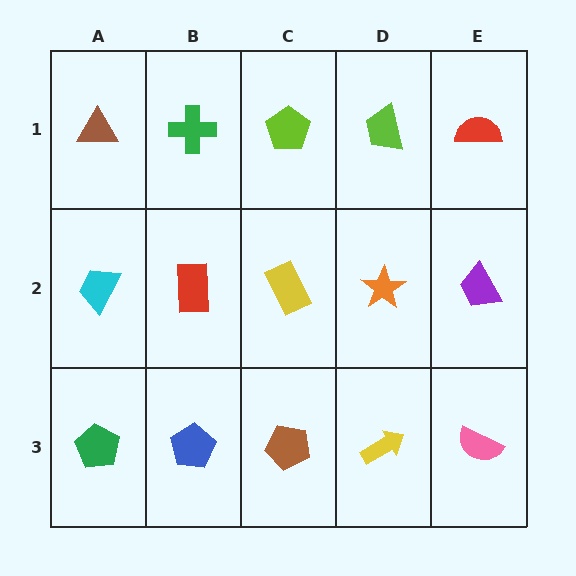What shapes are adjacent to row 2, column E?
A red semicircle (row 1, column E), a pink semicircle (row 3, column E), an orange star (row 2, column D).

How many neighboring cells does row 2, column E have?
3.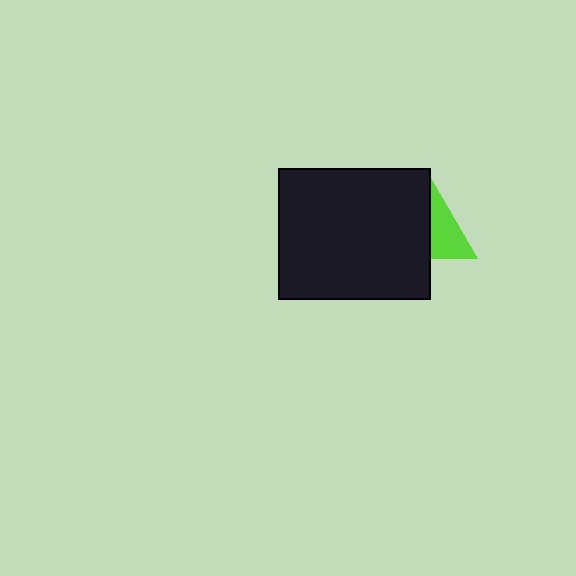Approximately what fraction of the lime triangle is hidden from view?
Roughly 55% of the lime triangle is hidden behind the black rectangle.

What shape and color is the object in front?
The object in front is a black rectangle.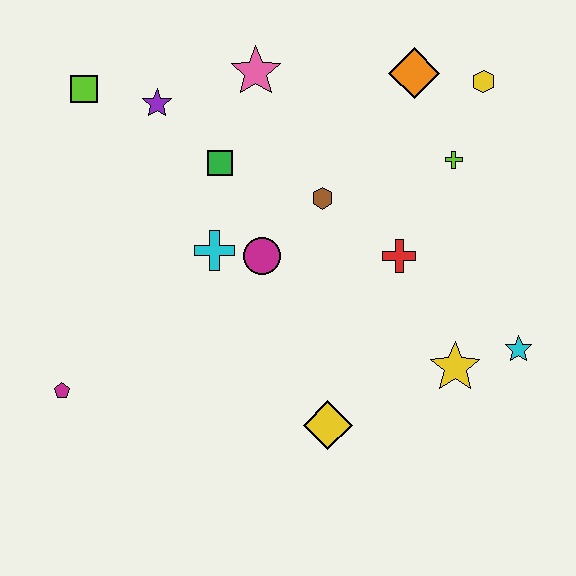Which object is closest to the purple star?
The lime square is closest to the purple star.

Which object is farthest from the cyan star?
The lime square is farthest from the cyan star.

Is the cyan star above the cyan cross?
No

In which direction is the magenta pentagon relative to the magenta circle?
The magenta pentagon is to the left of the magenta circle.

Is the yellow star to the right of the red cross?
Yes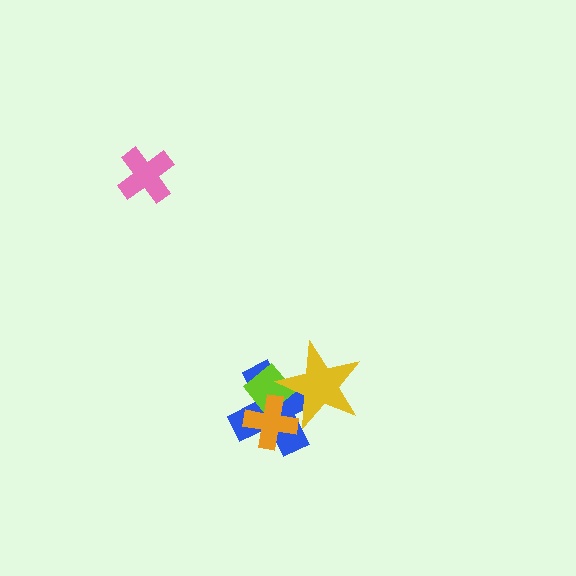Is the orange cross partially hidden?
Yes, it is partially covered by another shape.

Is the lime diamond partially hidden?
Yes, it is partially covered by another shape.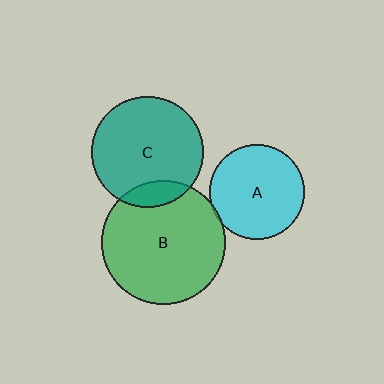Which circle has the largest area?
Circle B (green).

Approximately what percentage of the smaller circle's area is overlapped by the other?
Approximately 15%.